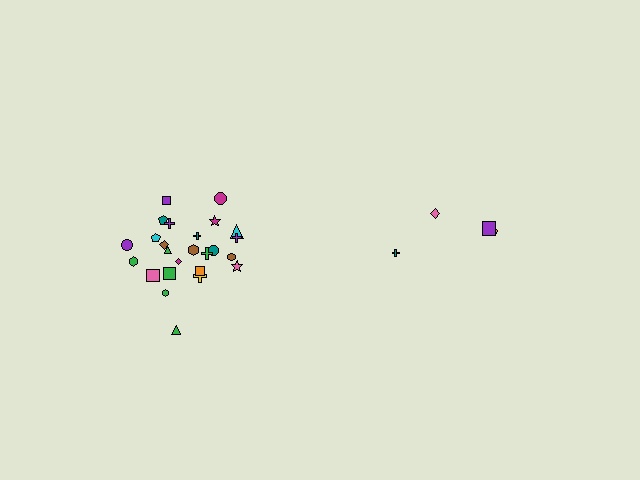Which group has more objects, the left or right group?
The left group.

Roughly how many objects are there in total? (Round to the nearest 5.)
Roughly 30 objects in total.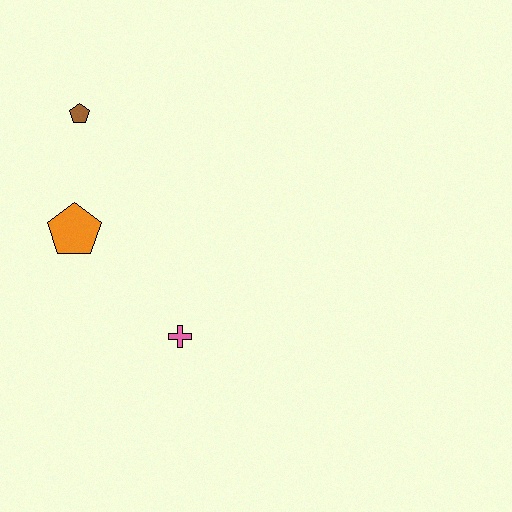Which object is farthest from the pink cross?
The brown pentagon is farthest from the pink cross.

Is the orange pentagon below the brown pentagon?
Yes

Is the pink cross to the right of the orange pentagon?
Yes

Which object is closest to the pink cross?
The orange pentagon is closest to the pink cross.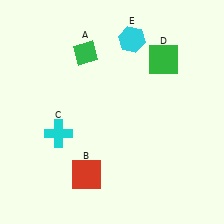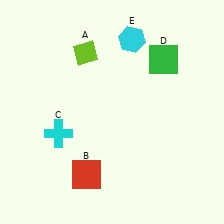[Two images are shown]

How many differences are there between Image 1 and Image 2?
There is 1 difference between the two images.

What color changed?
The diamond (A) changed from green in Image 1 to lime in Image 2.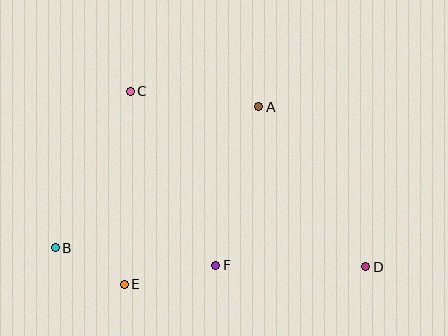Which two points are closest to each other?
Points B and E are closest to each other.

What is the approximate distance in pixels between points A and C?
The distance between A and C is approximately 129 pixels.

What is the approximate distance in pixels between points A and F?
The distance between A and F is approximately 164 pixels.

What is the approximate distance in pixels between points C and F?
The distance between C and F is approximately 194 pixels.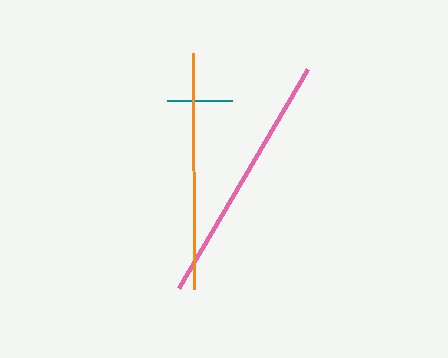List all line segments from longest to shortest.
From longest to shortest: pink, orange, teal.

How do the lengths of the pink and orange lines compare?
The pink and orange lines are approximately the same length.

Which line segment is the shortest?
The teal line is the shortest at approximately 65 pixels.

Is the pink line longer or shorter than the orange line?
The pink line is longer than the orange line.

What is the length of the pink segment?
The pink segment is approximately 255 pixels long.